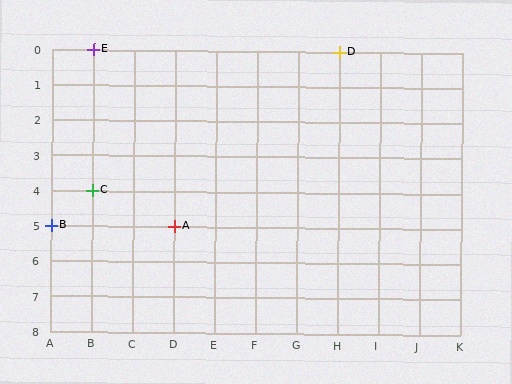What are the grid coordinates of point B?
Point B is at grid coordinates (A, 5).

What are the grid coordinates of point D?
Point D is at grid coordinates (H, 0).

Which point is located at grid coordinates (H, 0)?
Point D is at (H, 0).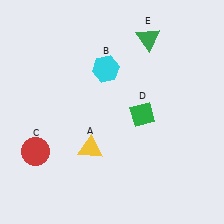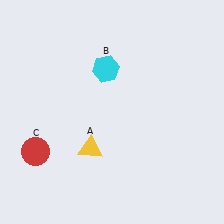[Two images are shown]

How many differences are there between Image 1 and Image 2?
There are 2 differences between the two images.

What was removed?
The green diamond (D), the green triangle (E) were removed in Image 2.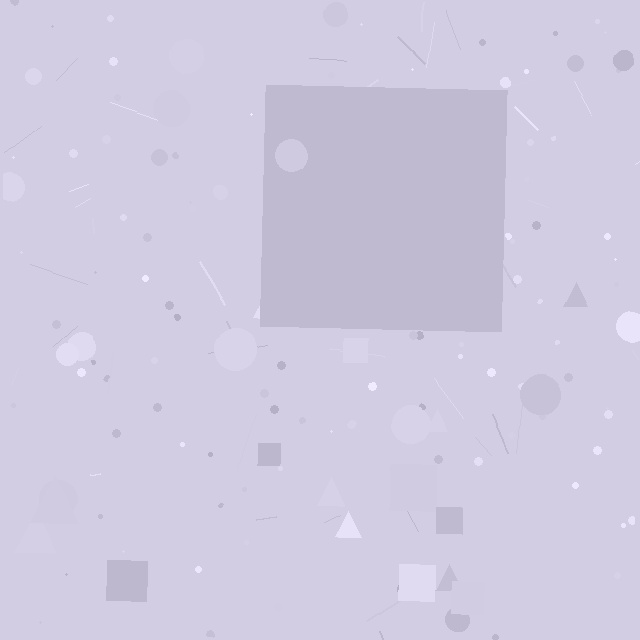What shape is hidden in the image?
A square is hidden in the image.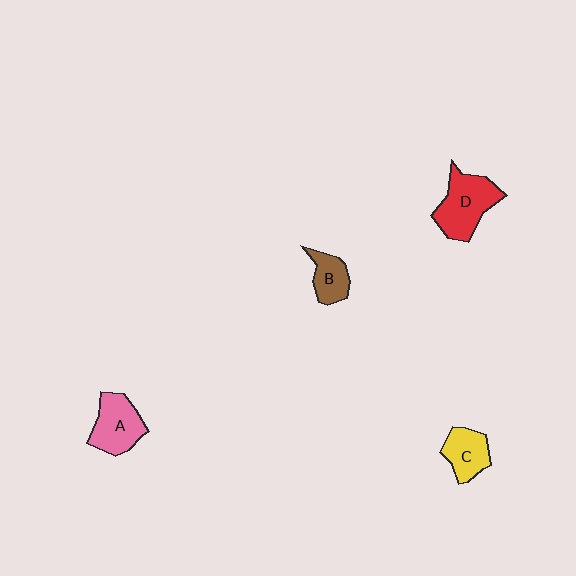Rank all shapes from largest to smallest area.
From largest to smallest: D (red), A (pink), C (yellow), B (brown).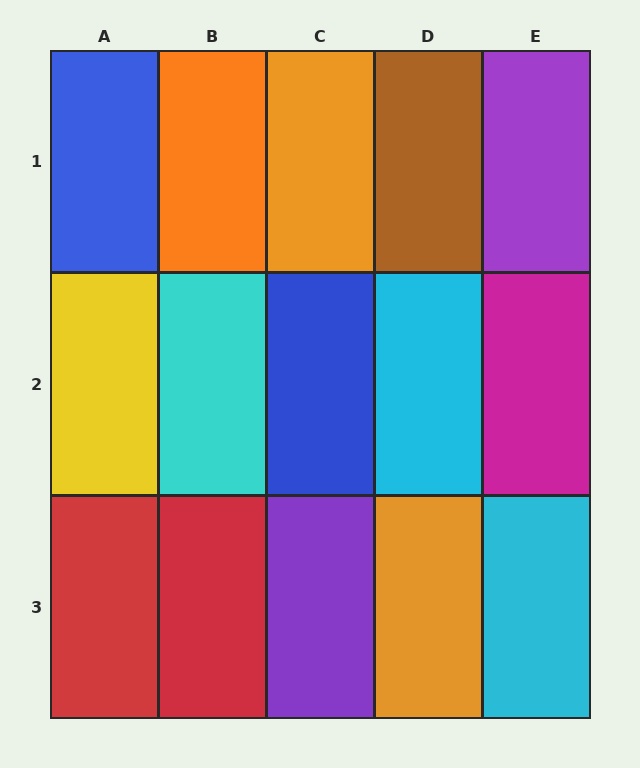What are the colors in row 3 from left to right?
Red, red, purple, orange, cyan.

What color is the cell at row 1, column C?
Orange.